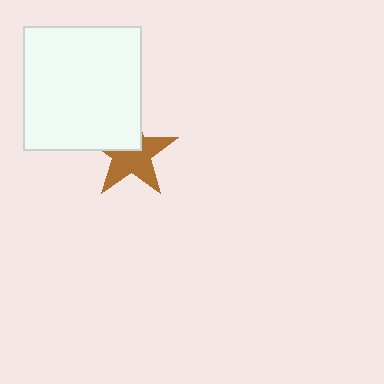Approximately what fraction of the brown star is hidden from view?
Roughly 38% of the brown star is hidden behind the white rectangle.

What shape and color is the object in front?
The object in front is a white rectangle.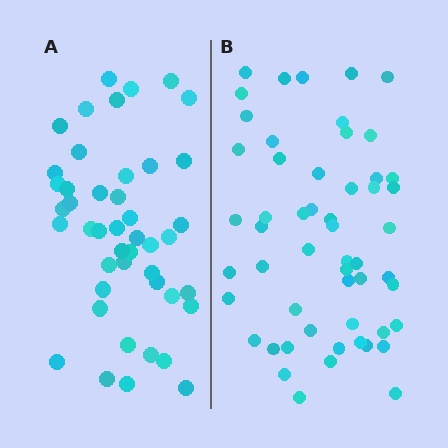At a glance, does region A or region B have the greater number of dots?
Region B (the right region) has more dots.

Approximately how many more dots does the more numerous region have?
Region B has roughly 8 or so more dots than region A.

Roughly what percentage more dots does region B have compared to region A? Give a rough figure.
About 20% more.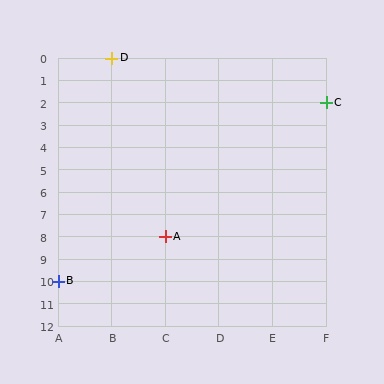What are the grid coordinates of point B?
Point B is at grid coordinates (A, 10).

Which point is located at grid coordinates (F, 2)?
Point C is at (F, 2).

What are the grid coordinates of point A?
Point A is at grid coordinates (C, 8).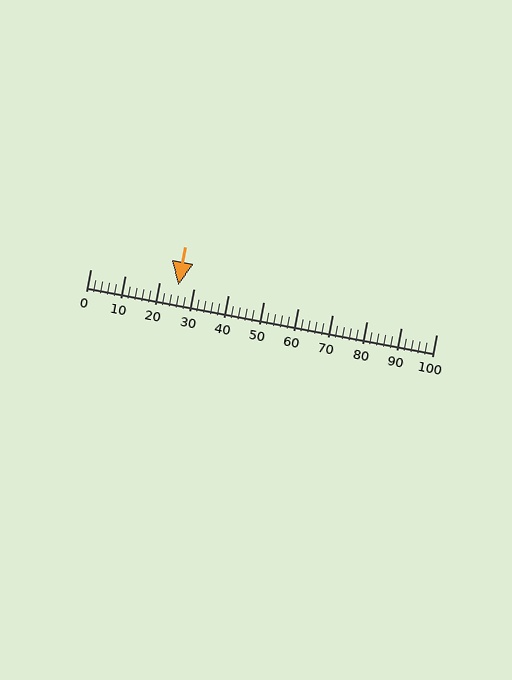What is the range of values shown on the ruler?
The ruler shows values from 0 to 100.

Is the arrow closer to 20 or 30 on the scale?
The arrow is closer to 30.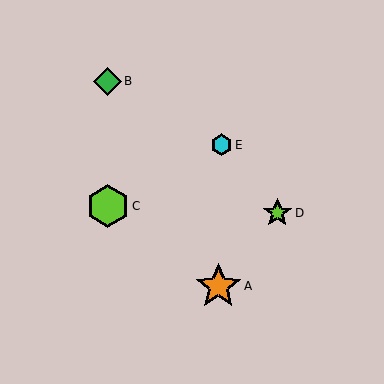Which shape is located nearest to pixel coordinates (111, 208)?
The lime hexagon (labeled C) at (108, 206) is nearest to that location.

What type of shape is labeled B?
Shape B is a green diamond.